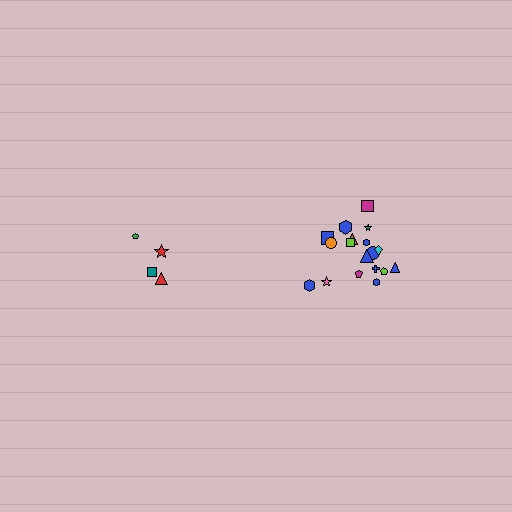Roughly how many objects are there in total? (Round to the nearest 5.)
Roughly 20 objects in total.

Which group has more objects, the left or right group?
The right group.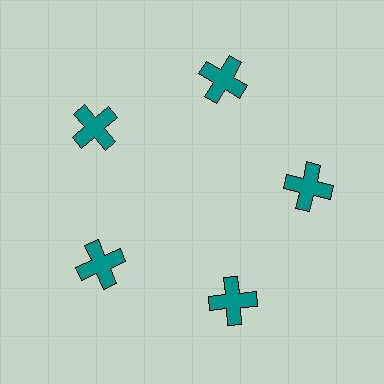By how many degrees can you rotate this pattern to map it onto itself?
The pattern maps onto itself every 72 degrees of rotation.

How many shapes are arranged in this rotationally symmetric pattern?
There are 5 shapes, arranged in 5 groups of 1.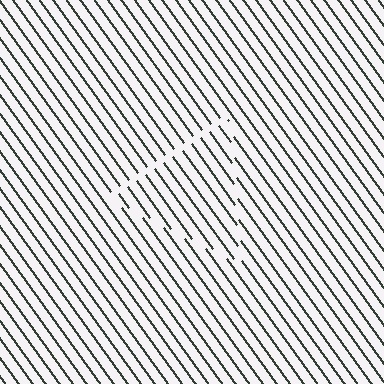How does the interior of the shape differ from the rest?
The interior of the shape contains the same grating, shifted by half a period — the contour is defined by the phase discontinuity where line-ends from the inner and outer gratings abut.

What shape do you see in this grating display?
An illusory triangle. The interior of the shape contains the same grating, shifted by half a period — the contour is defined by the phase discontinuity where line-ends from the inner and outer gratings abut.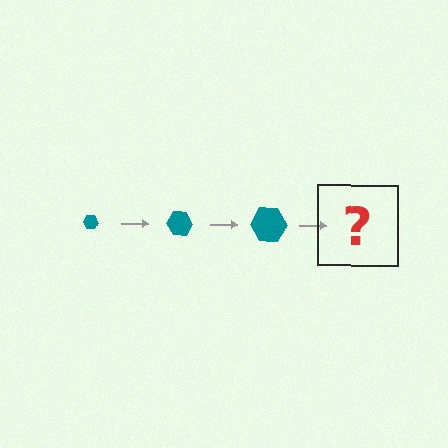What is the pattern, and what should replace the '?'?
The pattern is that the hexagon gets progressively larger each step. The '?' should be a teal hexagon, larger than the previous one.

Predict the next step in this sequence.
The next step is a teal hexagon, larger than the previous one.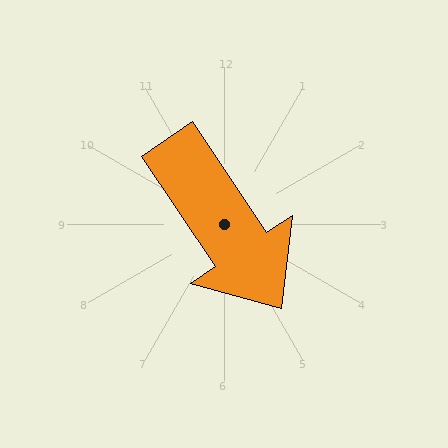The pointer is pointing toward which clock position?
Roughly 5 o'clock.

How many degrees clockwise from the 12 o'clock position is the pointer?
Approximately 146 degrees.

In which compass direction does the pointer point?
Southeast.